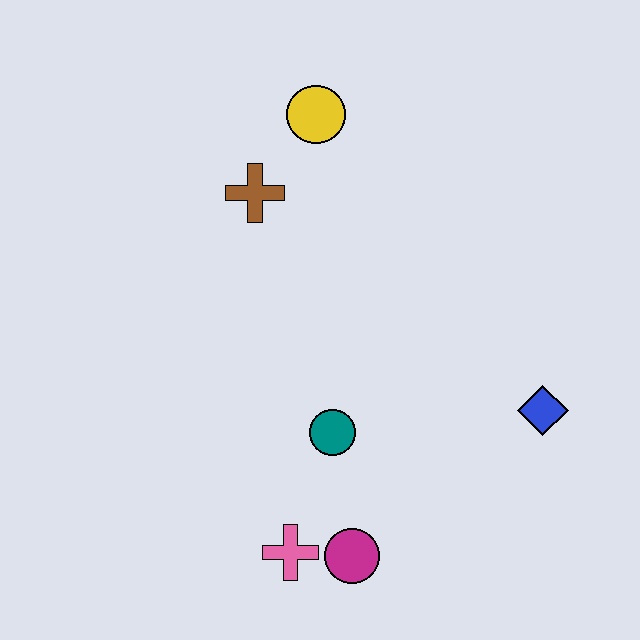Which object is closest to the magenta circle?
The pink cross is closest to the magenta circle.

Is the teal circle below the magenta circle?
No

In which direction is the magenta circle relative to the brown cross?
The magenta circle is below the brown cross.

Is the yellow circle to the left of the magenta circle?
Yes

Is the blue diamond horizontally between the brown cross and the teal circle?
No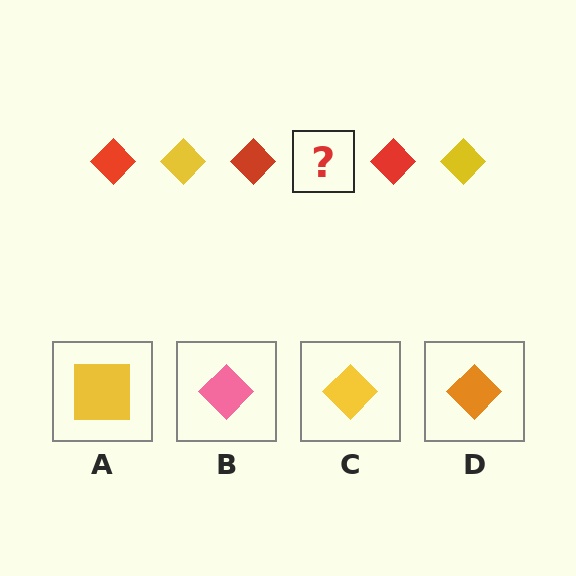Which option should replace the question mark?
Option C.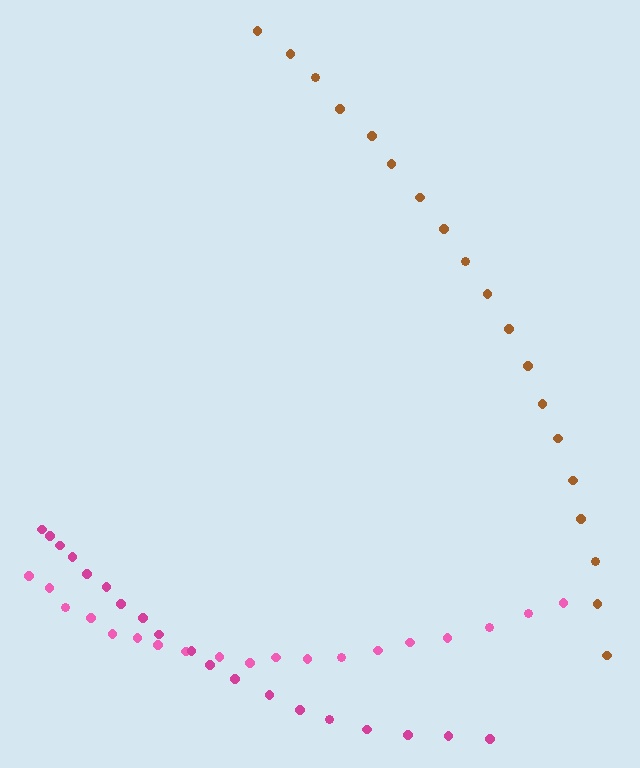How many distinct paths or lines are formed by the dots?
There are 3 distinct paths.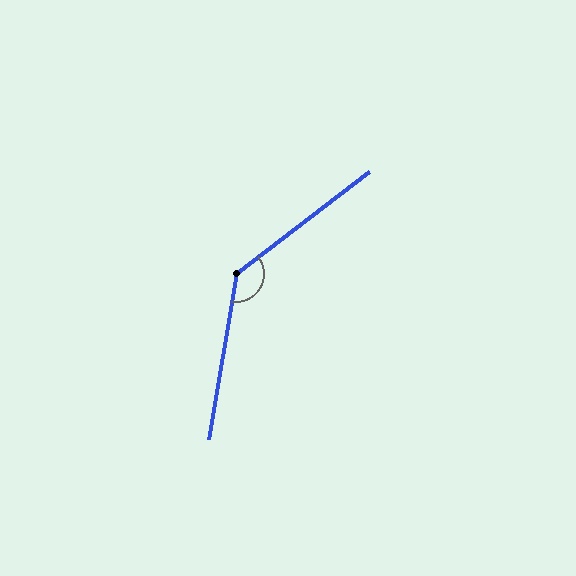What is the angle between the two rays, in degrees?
Approximately 137 degrees.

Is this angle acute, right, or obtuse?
It is obtuse.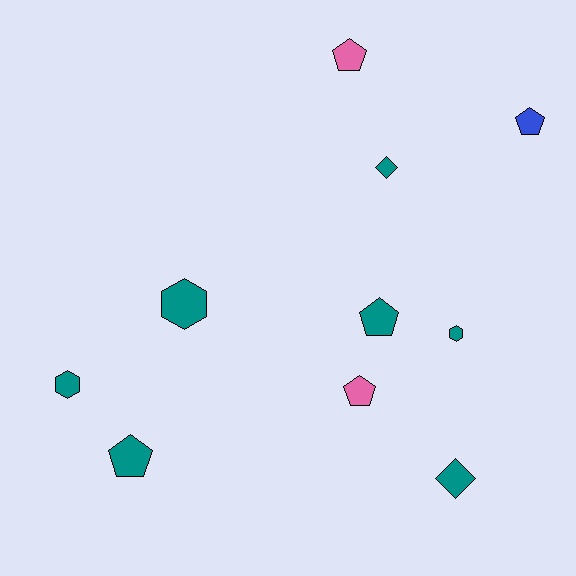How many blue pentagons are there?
There is 1 blue pentagon.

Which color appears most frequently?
Teal, with 7 objects.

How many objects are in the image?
There are 10 objects.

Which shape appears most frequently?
Pentagon, with 5 objects.